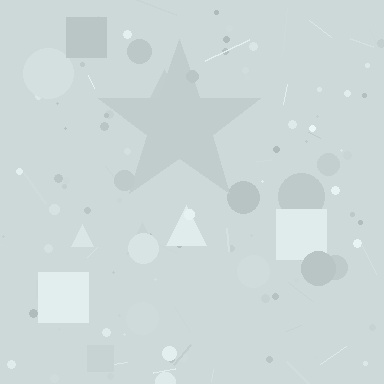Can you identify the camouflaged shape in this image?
The camouflaged shape is a star.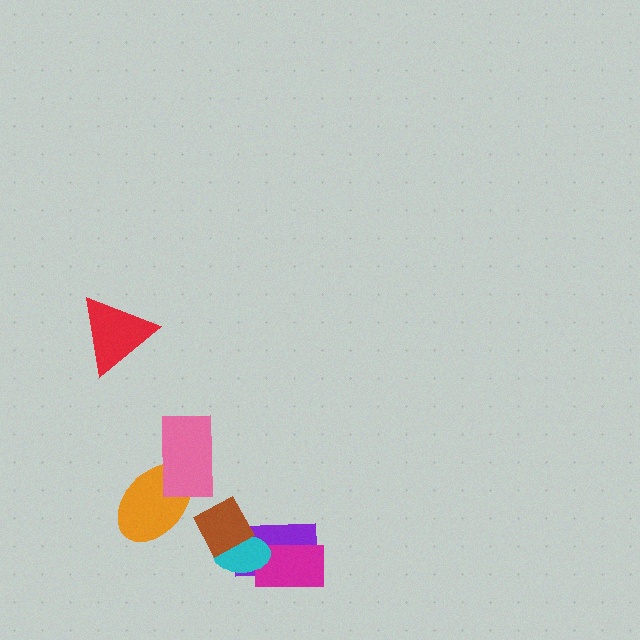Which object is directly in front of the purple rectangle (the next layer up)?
The magenta rectangle is directly in front of the purple rectangle.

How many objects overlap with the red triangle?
0 objects overlap with the red triangle.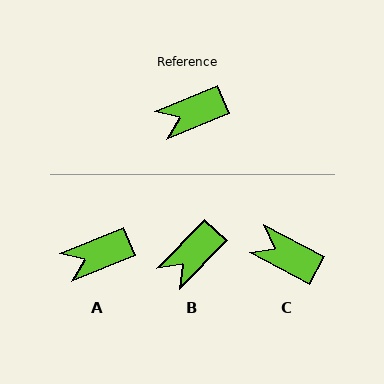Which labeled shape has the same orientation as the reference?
A.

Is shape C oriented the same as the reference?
No, it is off by about 50 degrees.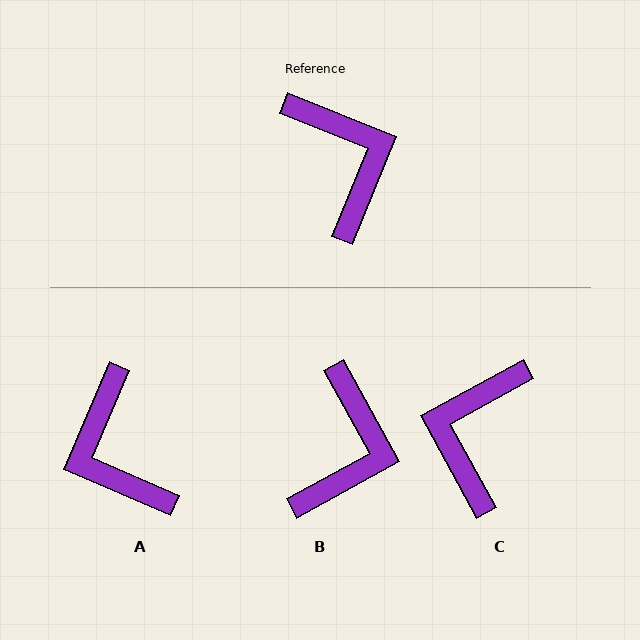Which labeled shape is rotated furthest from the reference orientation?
A, about 178 degrees away.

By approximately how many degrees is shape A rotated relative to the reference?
Approximately 178 degrees counter-clockwise.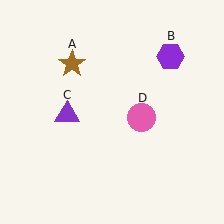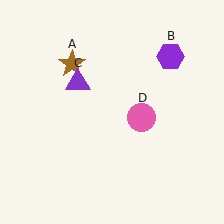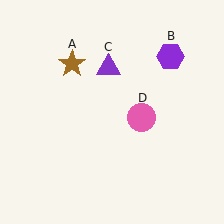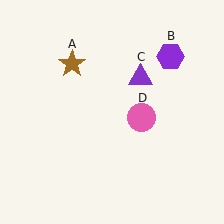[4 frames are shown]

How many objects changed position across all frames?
1 object changed position: purple triangle (object C).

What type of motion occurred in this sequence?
The purple triangle (object C) rotated clockwise around the center of the scene.